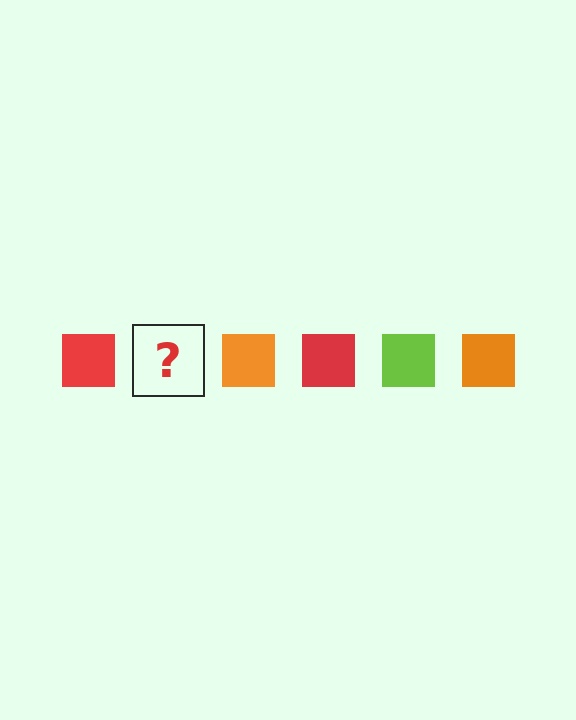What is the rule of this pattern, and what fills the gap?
The rule is that the pattern cycles through red, lime, orange squares. The gap should be filled with a lime square.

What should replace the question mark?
The question mark should be replaced with a lime square.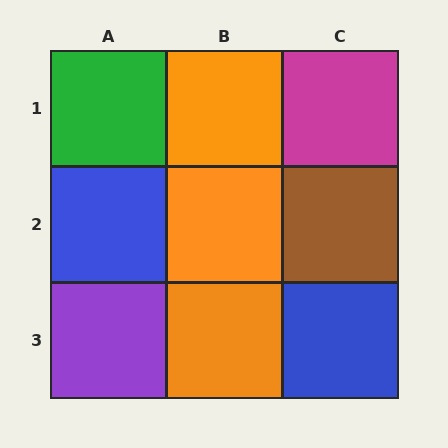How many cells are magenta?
1 cell is magenta.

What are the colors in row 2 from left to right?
Blue, orange, brown.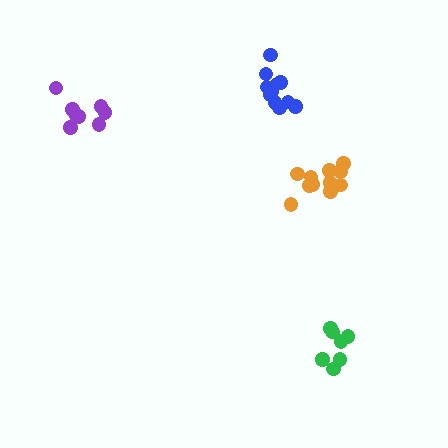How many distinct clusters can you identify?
There are 4 distinct clusters.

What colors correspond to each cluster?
The clusters are colored: green, orange, purple, blue.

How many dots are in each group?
Group 1: 7 dots, Group 2: 11 dots, Group 3: 8 dots, Group 4: 13 dots (39 total).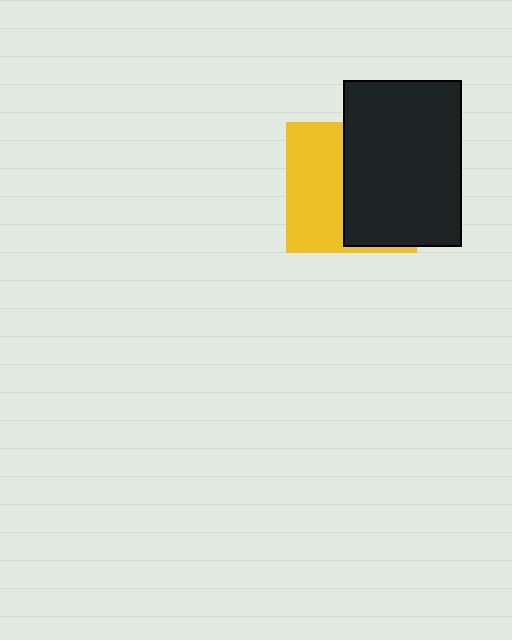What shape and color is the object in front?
The object in front is a black rectangle.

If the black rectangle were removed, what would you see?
You would see the complete yellow square.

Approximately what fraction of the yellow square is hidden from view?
Roughly 54% of the yellow square is hidden behind the black rectangle.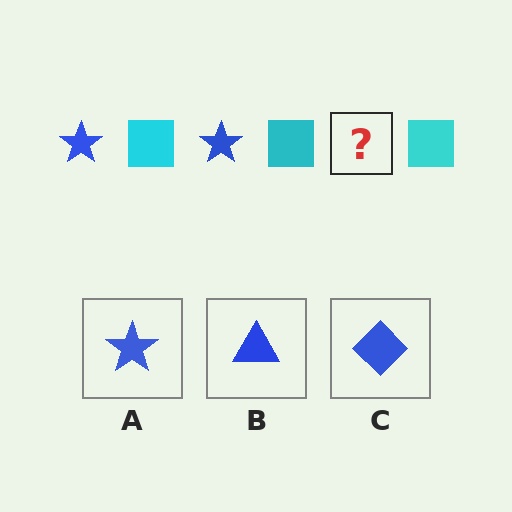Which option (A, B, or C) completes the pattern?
A.